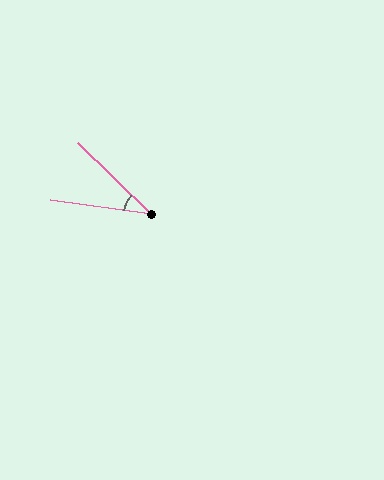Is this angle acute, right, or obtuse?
It is acute.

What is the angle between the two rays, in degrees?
Approximately 37 degrees.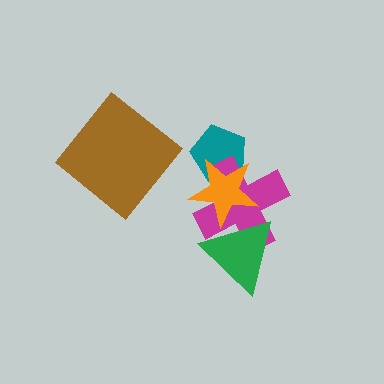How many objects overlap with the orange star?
3 objects overlap with the orange star.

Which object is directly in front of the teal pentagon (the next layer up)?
The magenta cross is directly in front of the teal pentagon.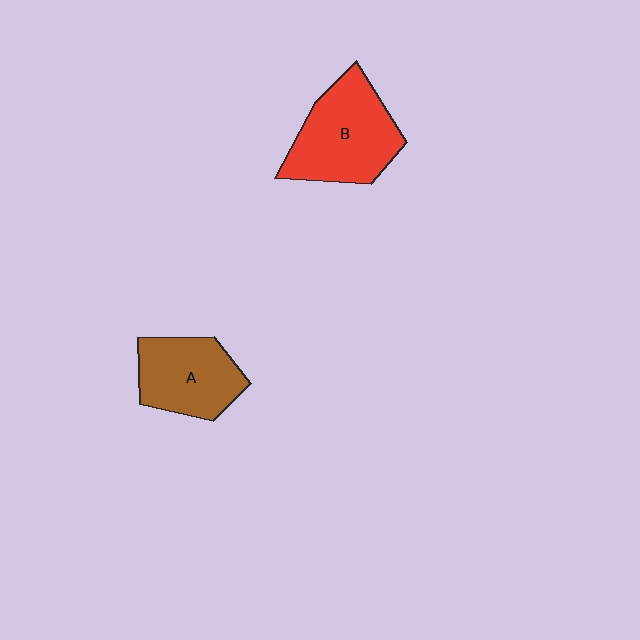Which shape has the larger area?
Shape B (red).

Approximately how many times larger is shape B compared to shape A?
Approximately 1.3 times.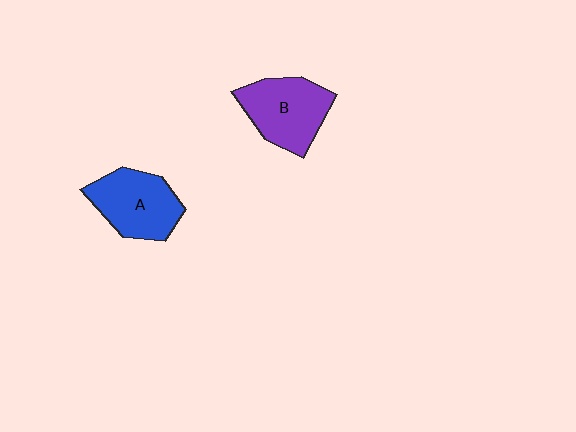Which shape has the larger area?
Shape B (purple).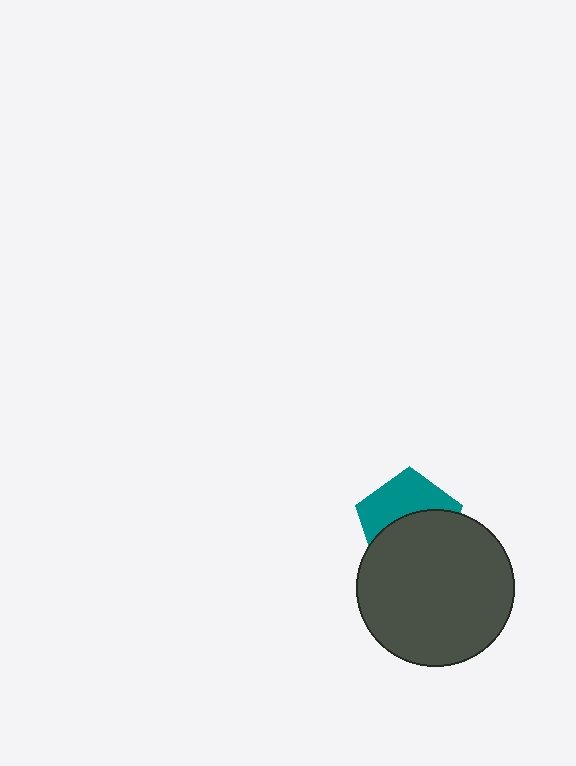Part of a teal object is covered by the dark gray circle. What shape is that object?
It is a pentagon.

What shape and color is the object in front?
The object in front is a dark gray circle.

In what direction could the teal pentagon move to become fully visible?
The teal pentagon could move up. That would shift it out from behind the dark gray circle entirely.